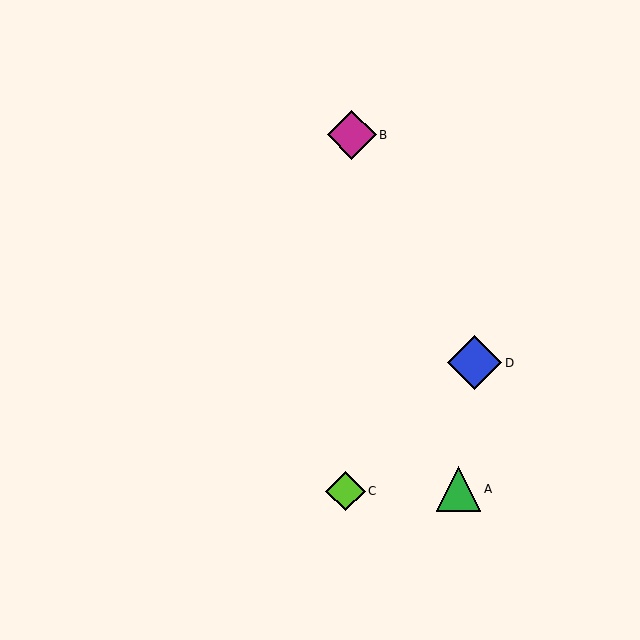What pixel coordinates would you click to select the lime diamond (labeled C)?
Click at (346, 491) to select the lime diamond C.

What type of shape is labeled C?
Shape C is a lime diamond.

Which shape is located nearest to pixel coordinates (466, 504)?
The green triangle (labeled A) at (459, 489) is nearest to that location.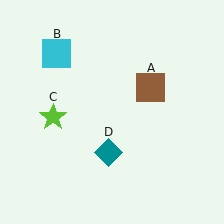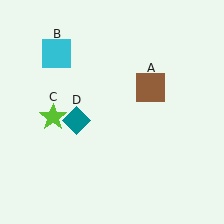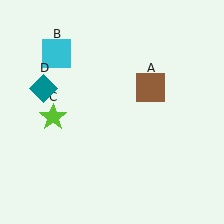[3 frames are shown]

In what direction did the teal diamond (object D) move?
The teal diamond (object D) moved up and to the left.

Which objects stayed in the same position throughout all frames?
Brown square (object A) and cyan square (object B) and lime star (object C) remained stationary.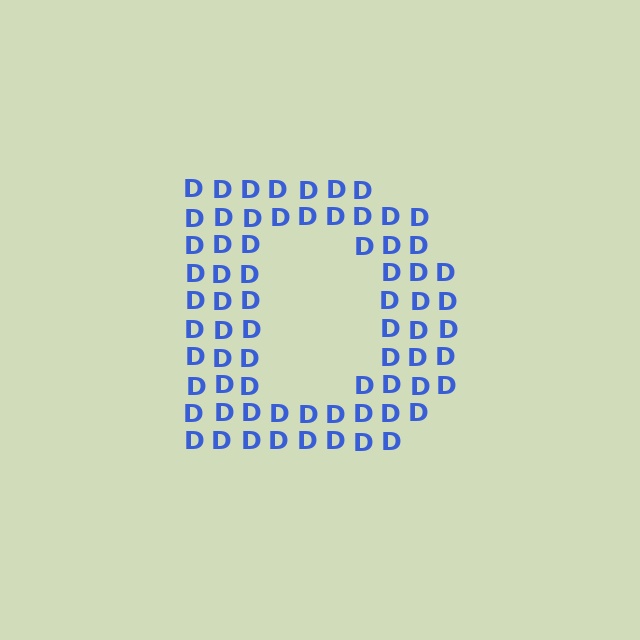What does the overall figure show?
The overall figure shows the letter D.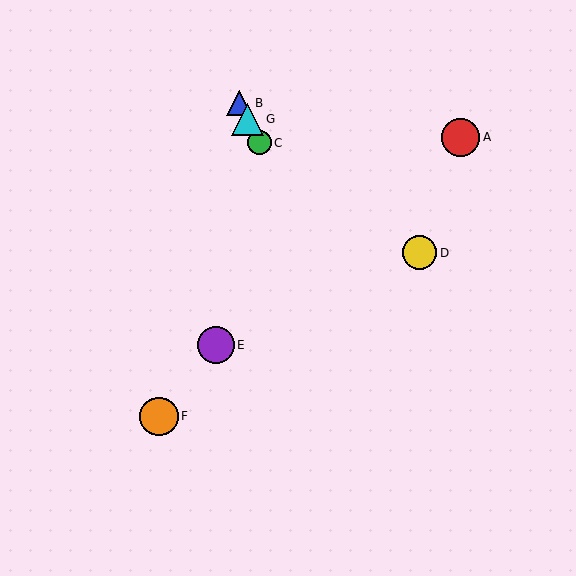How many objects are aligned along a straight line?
3 objects (B, C, G) are aligned along a straight line.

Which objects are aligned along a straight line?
Objects B, C, G are aligned along a straight line.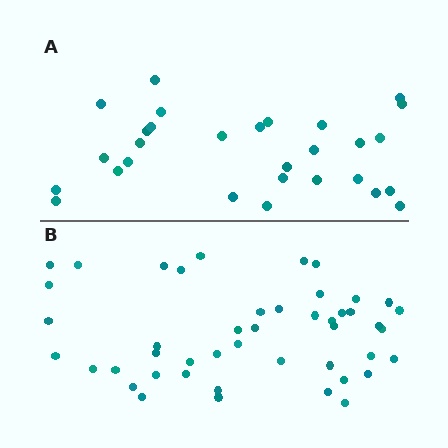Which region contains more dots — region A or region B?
Region B (the bottom region) has more dots.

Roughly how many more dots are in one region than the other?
Region B has approximately 15 more dots than region A.